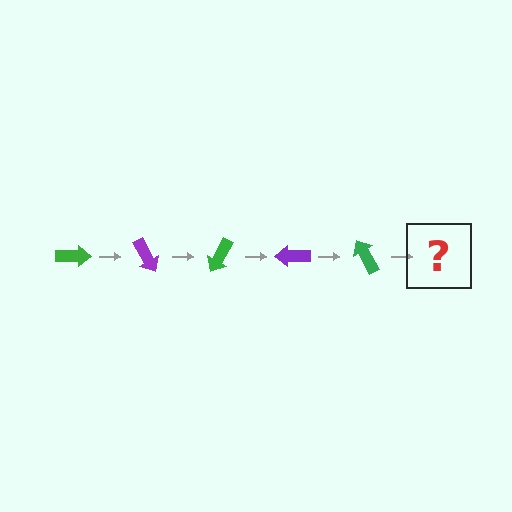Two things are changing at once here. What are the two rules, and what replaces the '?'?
The two rules are that it rotates 60 degrees each step and the color cycles through green and purple. The '?' should be a purple arrow, rotated 300 degrees from the start.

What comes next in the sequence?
The next element should be a purple arrow, rotated 300 degrees from the start.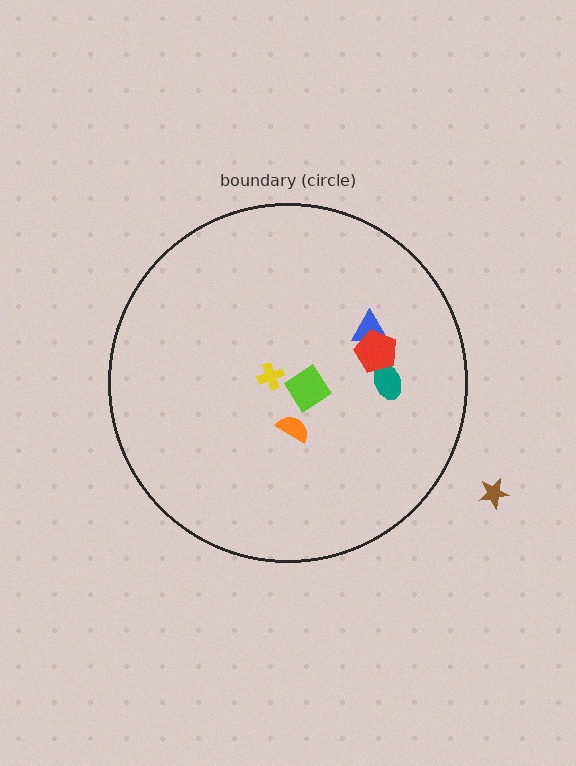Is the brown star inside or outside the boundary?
Outside.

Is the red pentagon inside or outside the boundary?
Inside.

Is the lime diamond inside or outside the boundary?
Inside.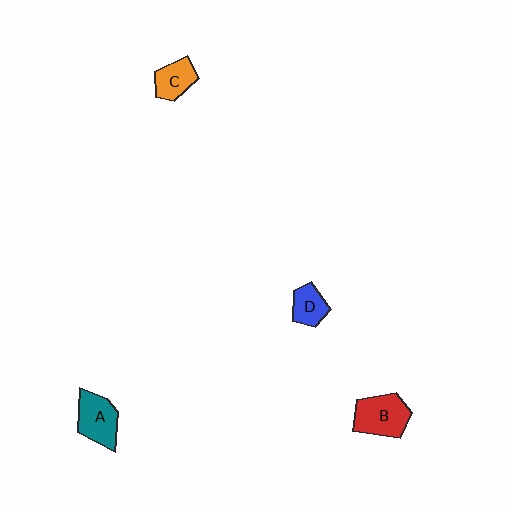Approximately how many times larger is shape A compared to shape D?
Approximately 1.5 times.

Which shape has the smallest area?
Shape D (blue).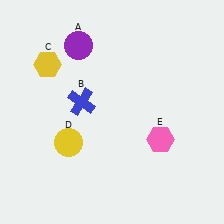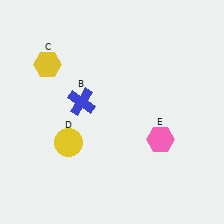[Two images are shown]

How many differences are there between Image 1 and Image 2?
There is 1 difference between the two images.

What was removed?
The purple circle (A) was removed in Image 2.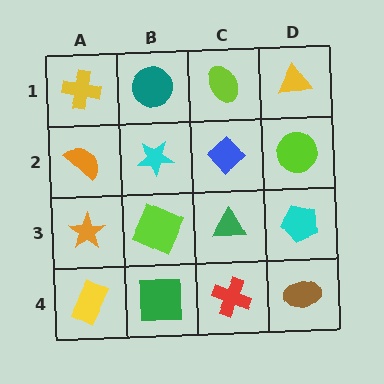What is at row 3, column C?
A green triangle.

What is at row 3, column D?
A cyan pentagon.